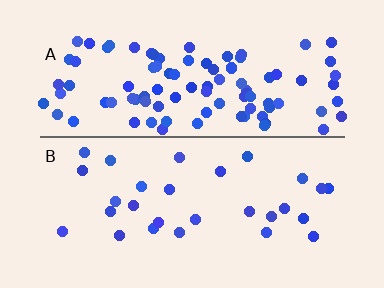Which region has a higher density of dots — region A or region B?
A (the top).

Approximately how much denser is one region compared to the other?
Approximately 3.4× — region A over region B.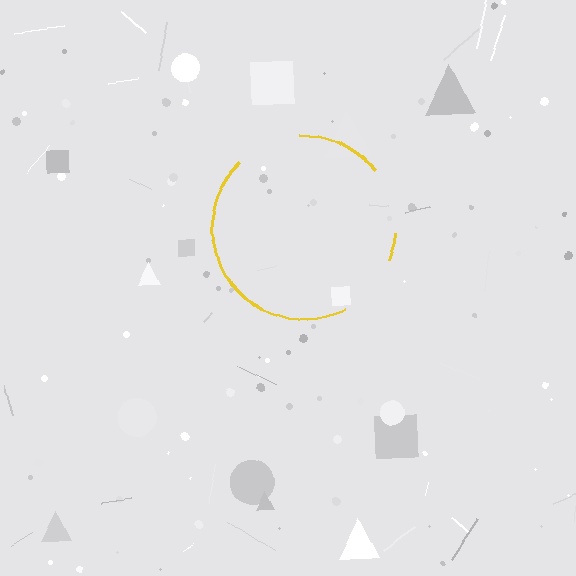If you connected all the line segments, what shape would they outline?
They would outline a circle.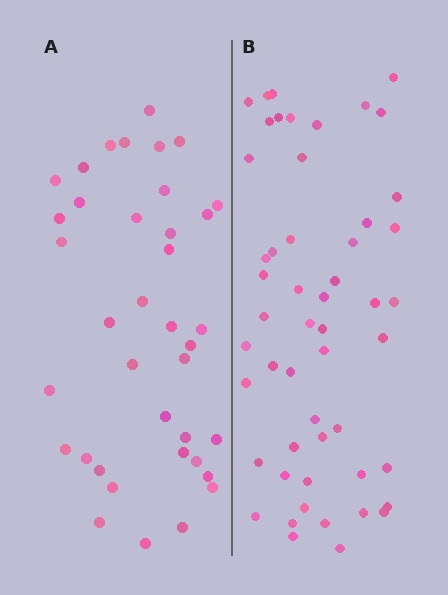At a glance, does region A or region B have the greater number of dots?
Region B (the right region) has more dots.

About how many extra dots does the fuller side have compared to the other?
Region B has approximately 15 more dots than region A.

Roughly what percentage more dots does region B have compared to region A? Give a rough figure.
About 35% more.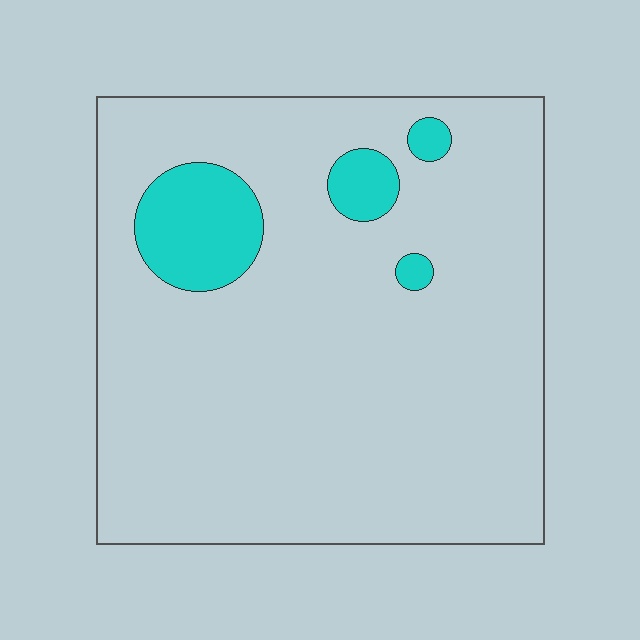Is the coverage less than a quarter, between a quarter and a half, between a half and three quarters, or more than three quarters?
Less than a quarter.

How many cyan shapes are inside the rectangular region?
4.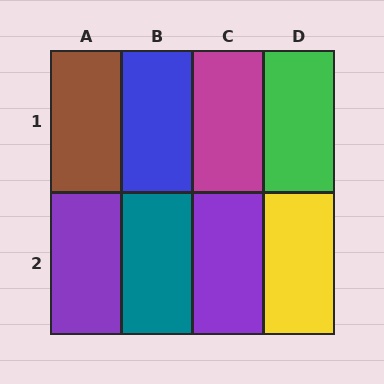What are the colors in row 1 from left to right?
Brown, blue, magenta, green.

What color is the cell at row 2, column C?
Purple.